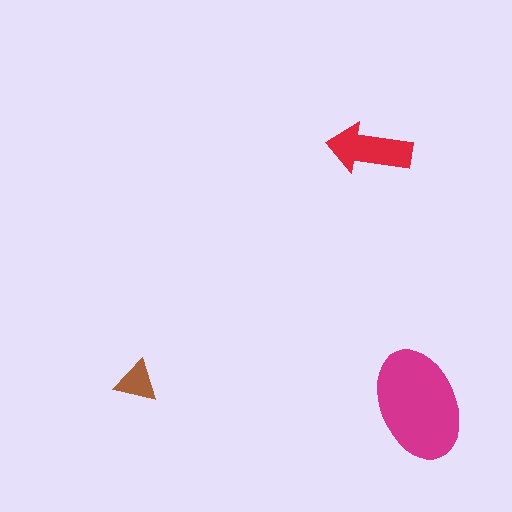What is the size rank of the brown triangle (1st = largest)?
3rd.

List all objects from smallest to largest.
The brown triangle, the red arrow, the magenta ellipse.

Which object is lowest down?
The magenta ellipse is bottommost.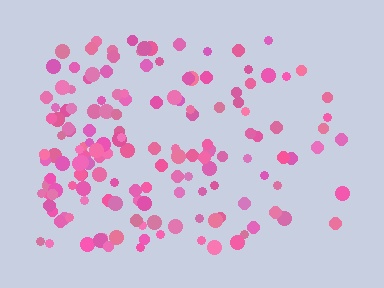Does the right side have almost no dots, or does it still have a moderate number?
Still a moderate number, just noticeably fewer than the left.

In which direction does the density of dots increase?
From right to left, with the left side densest.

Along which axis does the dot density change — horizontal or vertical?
Horizontal.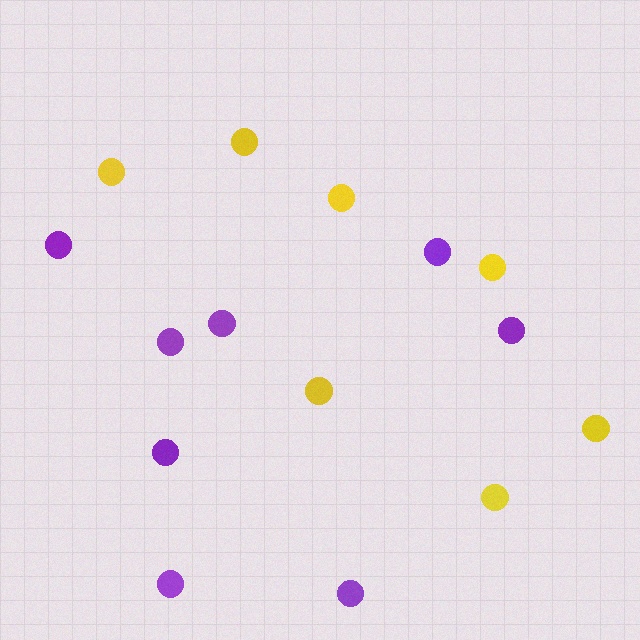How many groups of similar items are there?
There are 2 groups: one group of yellow circles (7) and one group of purple circles (8).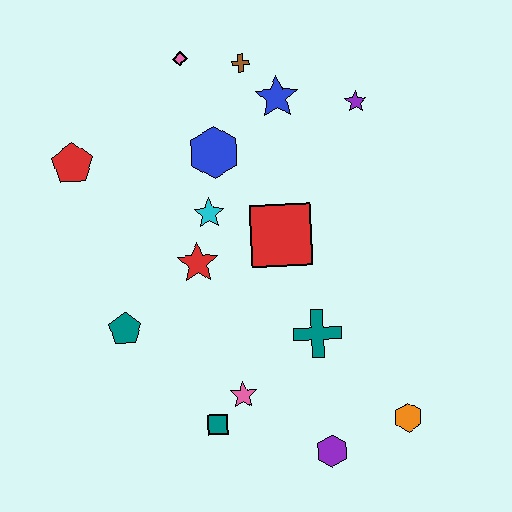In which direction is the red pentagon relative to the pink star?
The red pentagon is above the pink star.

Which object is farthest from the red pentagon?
The orange hexagon is farthest from the red pentagon.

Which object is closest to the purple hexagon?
The orange hexagon is closest to the purple hexagon.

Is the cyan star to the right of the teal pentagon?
Yes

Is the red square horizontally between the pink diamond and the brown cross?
No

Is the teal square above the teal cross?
No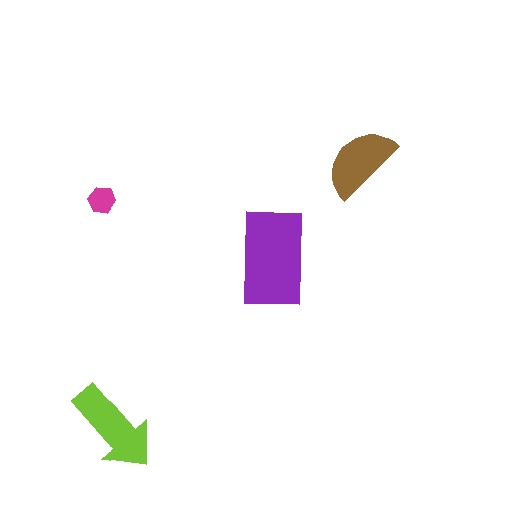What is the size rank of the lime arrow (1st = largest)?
2nd.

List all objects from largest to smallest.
The purple rectangle, the lime arrow, the brown semicircle, the magenta hexagon.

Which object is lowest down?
The lime arrow is bottommost.